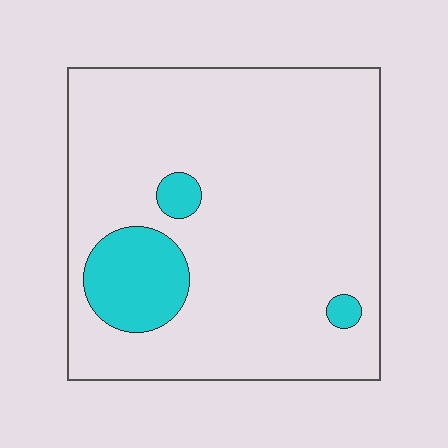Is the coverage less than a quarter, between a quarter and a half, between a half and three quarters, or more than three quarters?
Less than a quarter.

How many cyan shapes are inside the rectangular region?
3.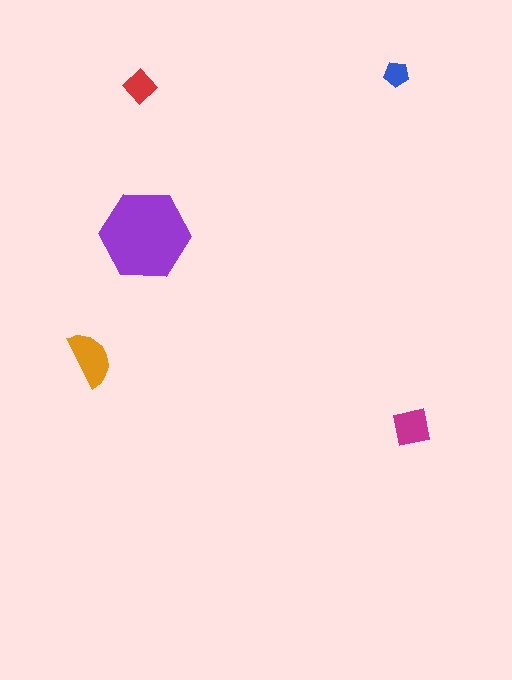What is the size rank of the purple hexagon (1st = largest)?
1st.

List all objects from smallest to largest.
The blue pentagon, the red diamond, the magenta square, the orange semicircle, the purple hexagon.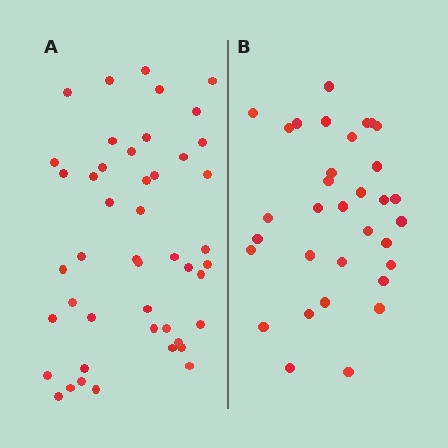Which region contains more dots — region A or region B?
Region A (the left region) has more dots.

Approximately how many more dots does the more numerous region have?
Region A has approximately 15 more dots than region B.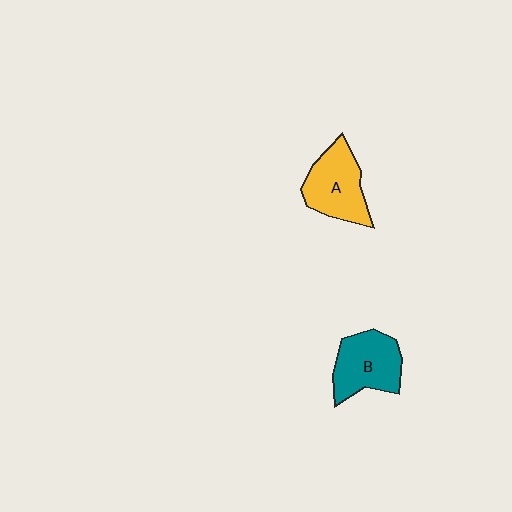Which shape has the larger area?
Shape A (yellow).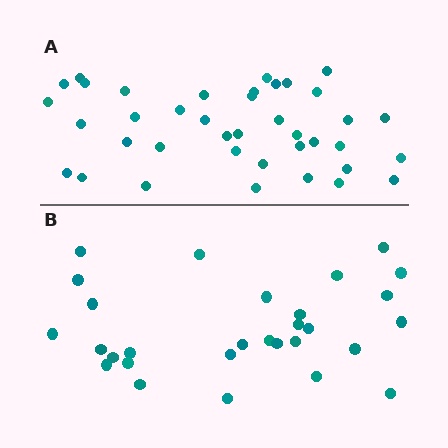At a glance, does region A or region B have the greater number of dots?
Region A (the top region) has more dots.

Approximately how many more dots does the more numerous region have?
Region A has roughly 10 or so more dots than region B.